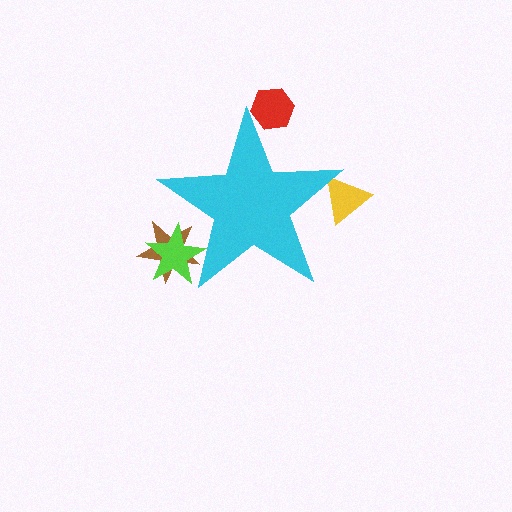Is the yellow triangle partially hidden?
Yes, the yellow triangle is partially hidden behind the cyan star.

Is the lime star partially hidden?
Yes, the lime star is partially hidden behind the cyan star.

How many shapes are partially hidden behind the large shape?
4 shapes are partially hidden.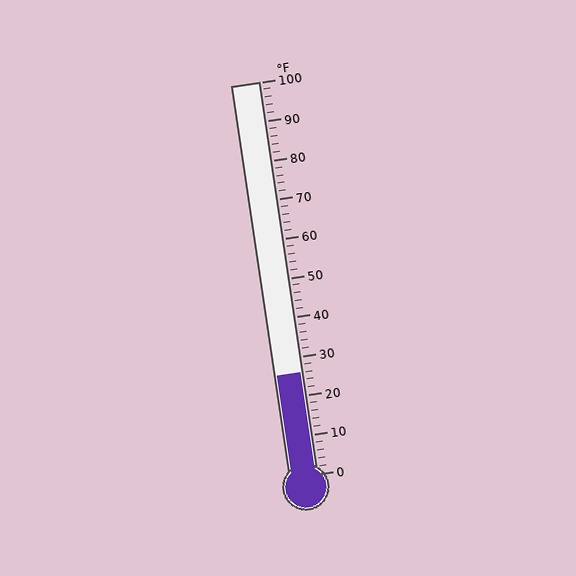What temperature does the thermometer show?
The thermometer shows approximately 26°F.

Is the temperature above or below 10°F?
The temperature is above 10°F.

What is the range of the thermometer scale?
The thermometer scale ranges from 0°F to 100°F.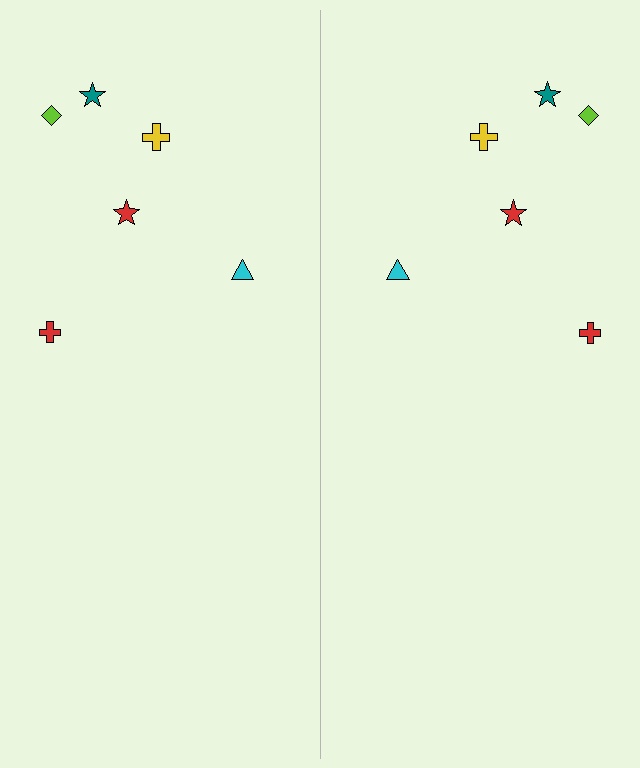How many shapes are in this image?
There are 12 shapes in this image.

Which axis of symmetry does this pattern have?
The pattern has a vertical axis of symmetry running through the center of the image.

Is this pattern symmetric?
Yes, this pattern has bilateral (reflection) symmetry.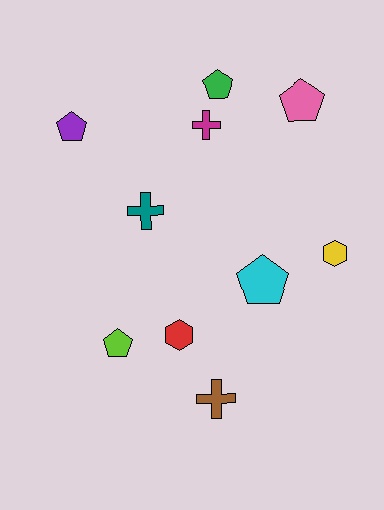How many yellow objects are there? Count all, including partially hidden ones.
There is 1 yellow object.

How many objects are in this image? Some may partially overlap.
There are 10 objects.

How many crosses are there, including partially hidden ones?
There are 3 crosses.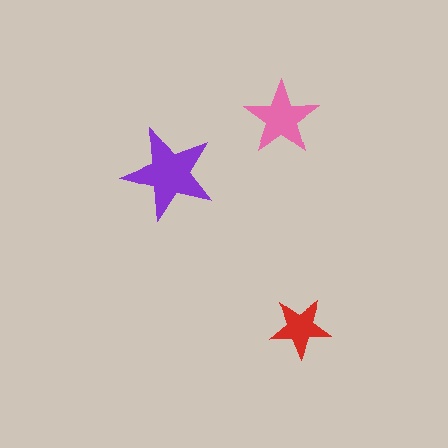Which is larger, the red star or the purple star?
The purple one.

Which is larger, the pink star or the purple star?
The purple one.